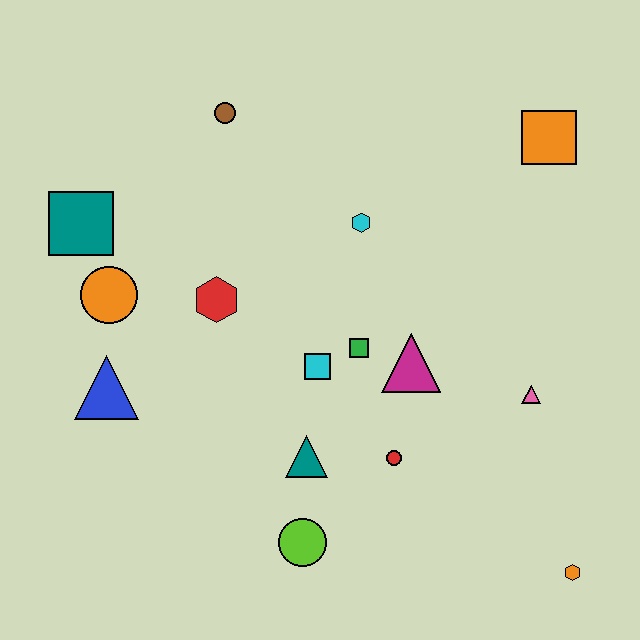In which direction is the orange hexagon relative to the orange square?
The orange hexagon is below the orange square.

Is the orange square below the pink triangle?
No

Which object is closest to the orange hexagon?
The pink triangle is closest to the orange hexagon.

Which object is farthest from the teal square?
The orange hexagon is farthest from the teal square.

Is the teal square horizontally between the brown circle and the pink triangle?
No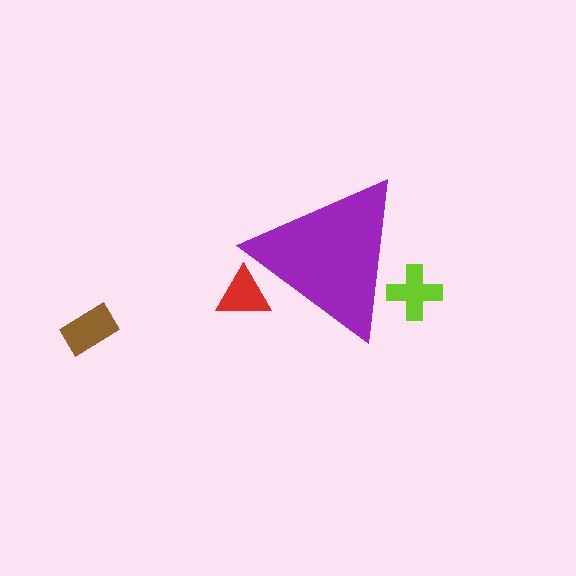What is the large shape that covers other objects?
A purple triangle.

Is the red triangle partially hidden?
Yes, the red triangle is partially hidden behind the purple triangle.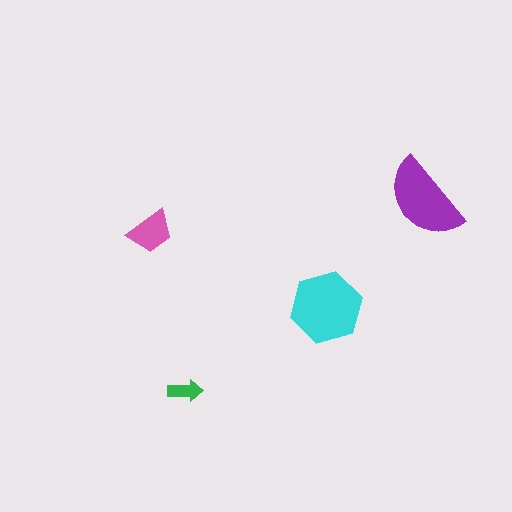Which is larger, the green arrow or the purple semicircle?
The purple semicircle.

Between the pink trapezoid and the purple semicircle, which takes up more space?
The purple semicircle.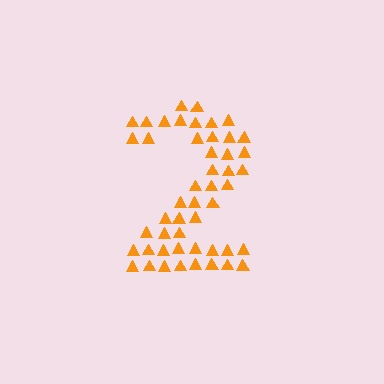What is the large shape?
The large shape is the digit 2.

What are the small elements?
The small elements are triangles.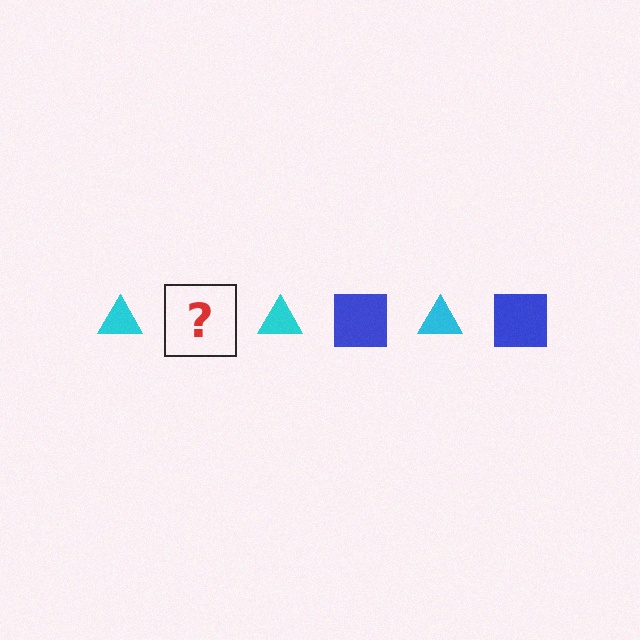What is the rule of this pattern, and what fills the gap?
The rule is that the pattern alternates between cyan triangle and blue square. The gap should be filled with a blue square.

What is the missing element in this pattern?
The missing element is a blue square.